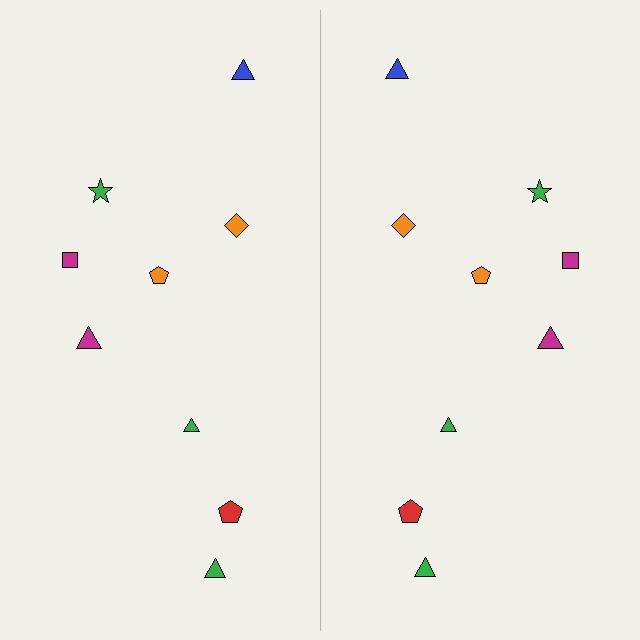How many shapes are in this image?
There are 18 shapes in this image.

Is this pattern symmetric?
Yes, this pattern has bilateral (reflection) symmetry.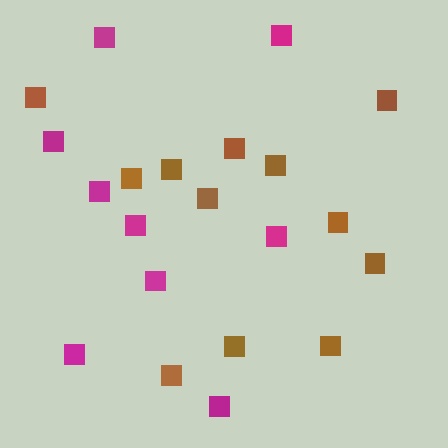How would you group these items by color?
There are 2 groups: one group of magenta squares (9) and one group of brown squares (12).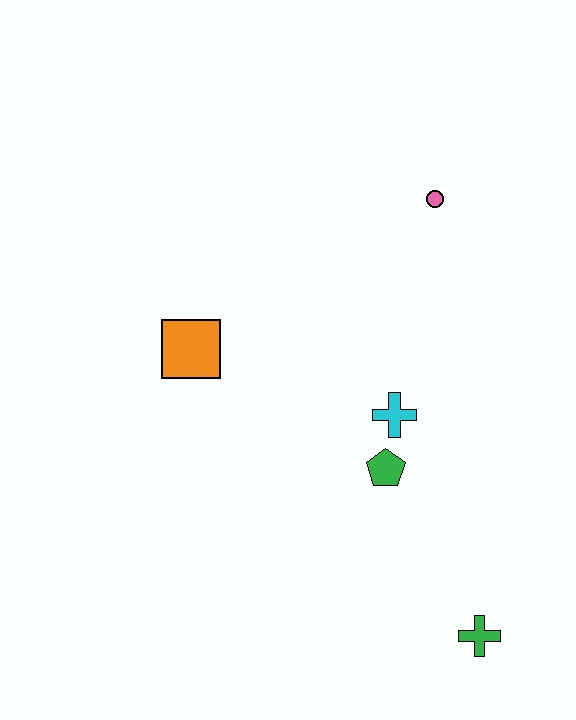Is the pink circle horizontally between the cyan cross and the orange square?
No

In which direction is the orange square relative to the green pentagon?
The orange square is to the left of the green pentagon.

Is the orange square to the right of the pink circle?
No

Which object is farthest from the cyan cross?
The green cross is farthest from the cyan cross.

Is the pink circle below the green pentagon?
No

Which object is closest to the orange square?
The cyan cross is closest to the orange square.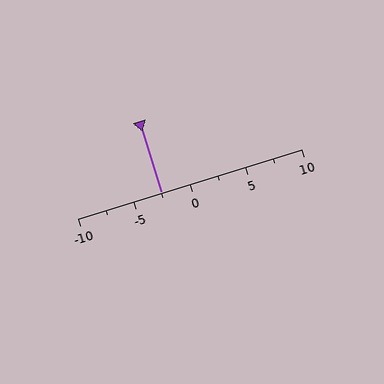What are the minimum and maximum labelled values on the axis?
The axis runs from -10 to 10.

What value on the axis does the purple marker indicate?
The marker indicates approximately -2.5.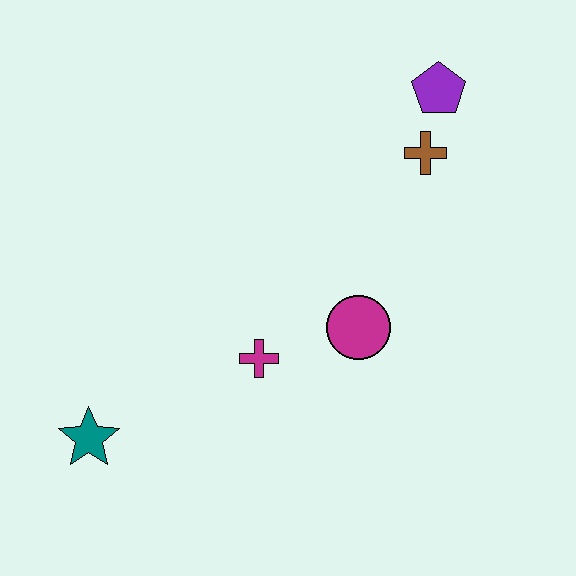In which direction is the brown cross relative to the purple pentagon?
The brown cross is below the purple pentagon.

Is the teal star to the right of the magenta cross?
No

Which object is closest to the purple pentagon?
The brown cross is closest to the purple pentagon.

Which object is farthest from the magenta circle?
The teal star is farthest from the magenta circle.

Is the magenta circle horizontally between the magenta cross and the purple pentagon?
Yes